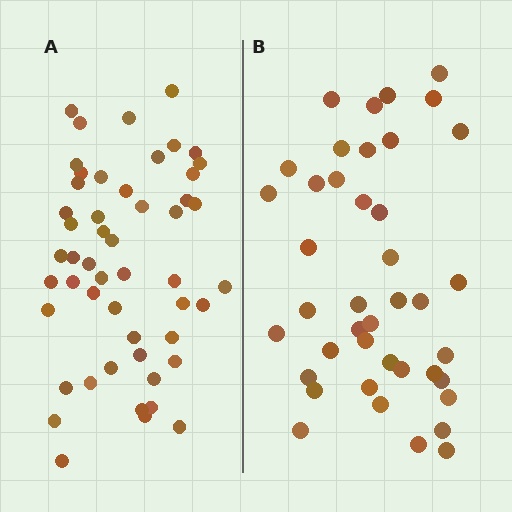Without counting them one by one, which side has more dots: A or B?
Region A (the left region) has more dots.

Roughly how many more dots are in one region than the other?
Region A has roughly 10 or so more dots than region B.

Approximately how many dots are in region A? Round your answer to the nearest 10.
About 50 dots. (The exact count is 51, which rounds to 50.)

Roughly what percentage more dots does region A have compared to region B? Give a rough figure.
About 25% more.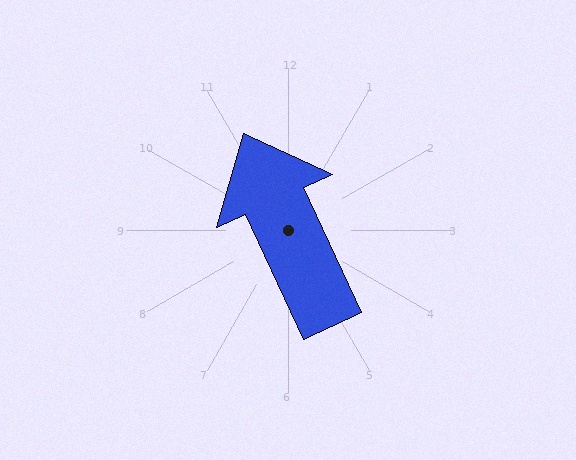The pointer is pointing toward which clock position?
Roughly 11 o'clock.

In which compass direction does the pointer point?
Northwest.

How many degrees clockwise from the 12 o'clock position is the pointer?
Approximately 335 degrees.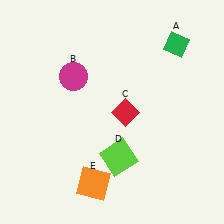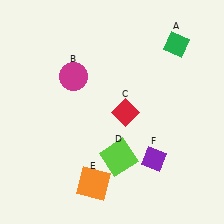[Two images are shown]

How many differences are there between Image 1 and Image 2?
There is 1 difference between the two images.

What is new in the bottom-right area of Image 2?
A purple diamond (F) was added in the bottom-right area of Image 2.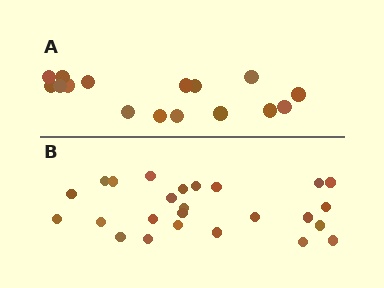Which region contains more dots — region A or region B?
Region B (the bottom region) has more dots.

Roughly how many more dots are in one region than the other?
Region B has roughly 8 or so more dots than region A.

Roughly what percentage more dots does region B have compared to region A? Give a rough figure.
About 55% more.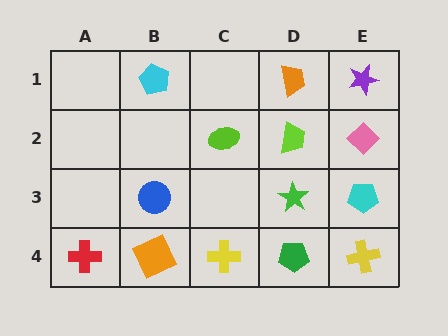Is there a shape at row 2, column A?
No, that cell is empty.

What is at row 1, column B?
A cyan pentagon.